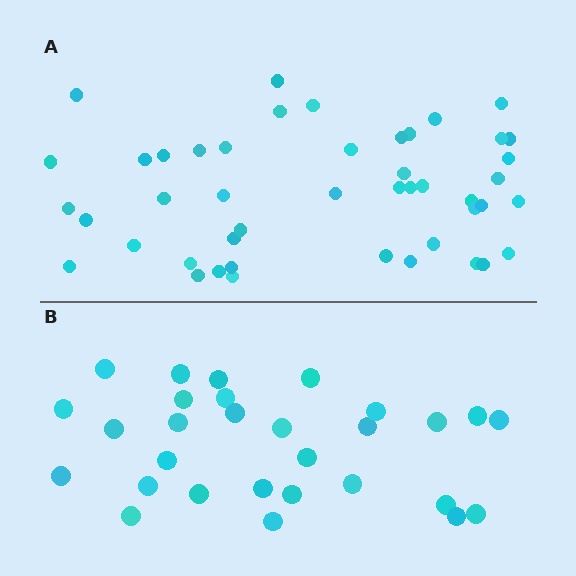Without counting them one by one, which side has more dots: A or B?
Region A (the top region) has more dots.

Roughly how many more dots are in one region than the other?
Region A has approximately 15 more dots than region B.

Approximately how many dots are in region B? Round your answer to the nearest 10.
About 30 dots. (The exact count is 29, which rounds to 30.)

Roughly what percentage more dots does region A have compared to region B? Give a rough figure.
About 60% more.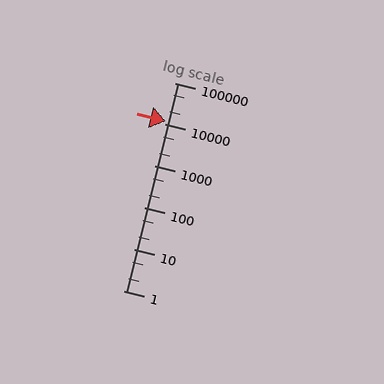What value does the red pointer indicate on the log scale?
The pointer indicates approximately 12000.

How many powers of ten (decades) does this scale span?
The scale spans 5 decades, from 1 to 100000.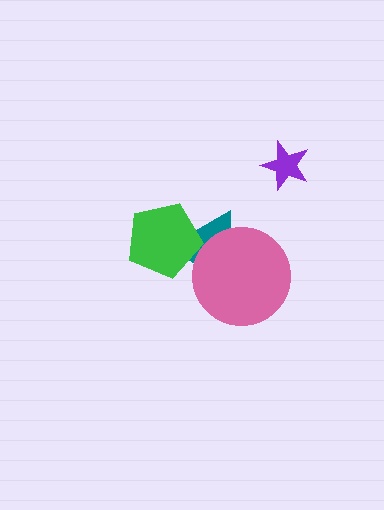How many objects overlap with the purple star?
0 objects overlap with the purple star.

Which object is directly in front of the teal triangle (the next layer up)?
The pink circle is directly in front of the teal triangle.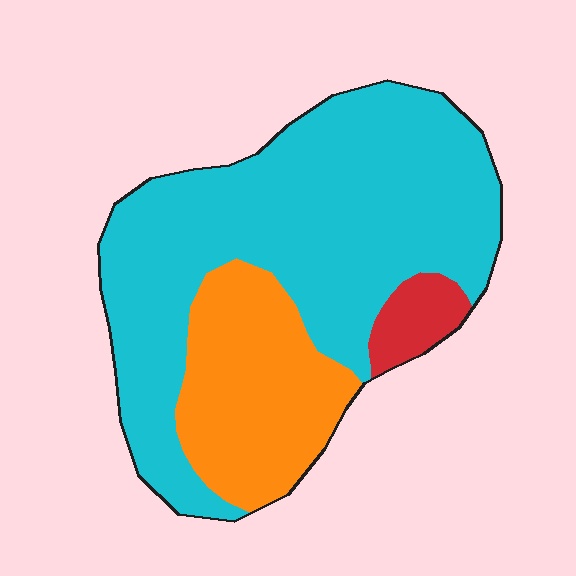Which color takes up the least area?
Red, at roughly 5%.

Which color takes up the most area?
Cyan, at roughly 70%.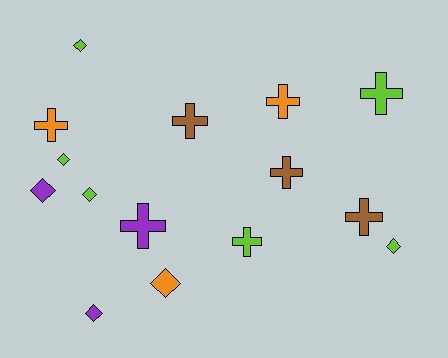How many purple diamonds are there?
There are 2 purple diamonds.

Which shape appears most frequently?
Cross, with 8 objects.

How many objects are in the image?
There are 15 objects.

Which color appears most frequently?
Lime, with 6 objects.